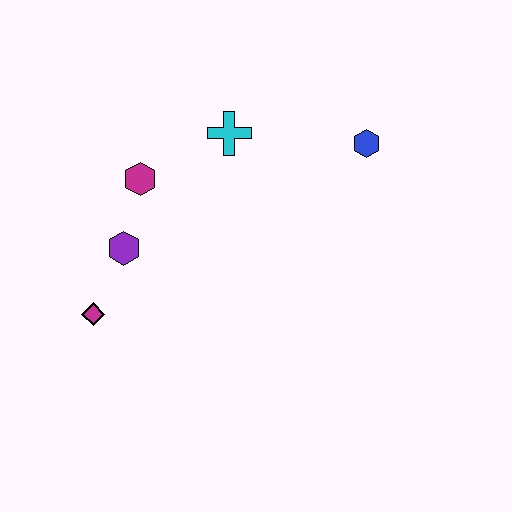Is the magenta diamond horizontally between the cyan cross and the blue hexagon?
No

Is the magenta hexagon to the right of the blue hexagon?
No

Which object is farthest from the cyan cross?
The magenta diamond is farthest from the cyan cross.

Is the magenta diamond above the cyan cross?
No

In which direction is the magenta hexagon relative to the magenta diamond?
The magenta hexagon is above the magenta diamond.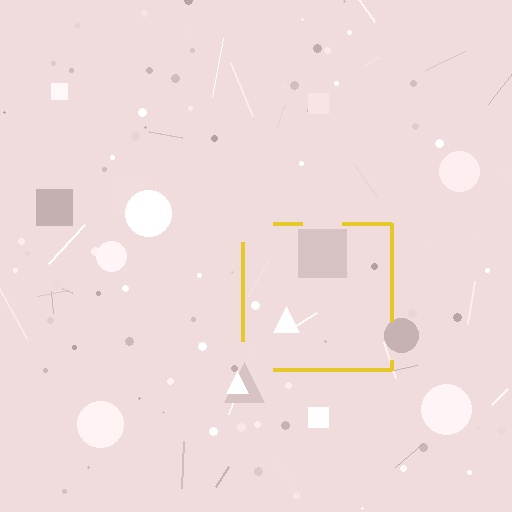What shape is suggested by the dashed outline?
The dashed outline suggests a square.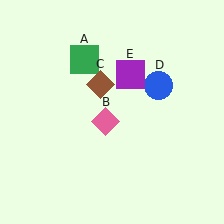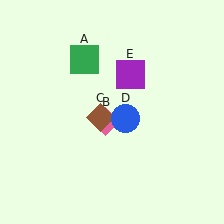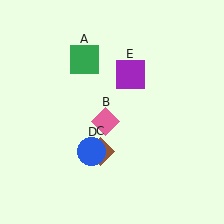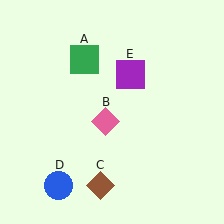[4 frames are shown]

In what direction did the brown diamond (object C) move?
The brown diamond (object C) moved down.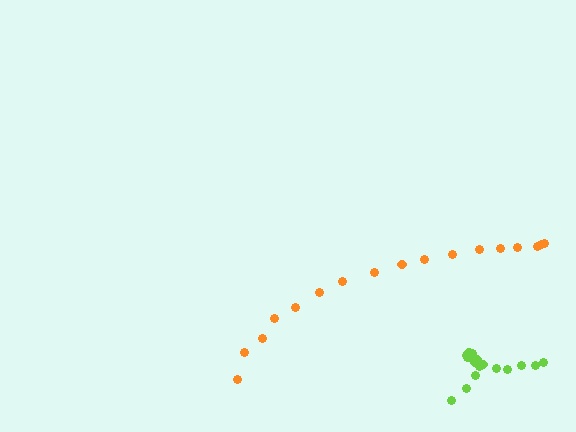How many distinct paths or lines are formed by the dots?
There are 2 distinct paths.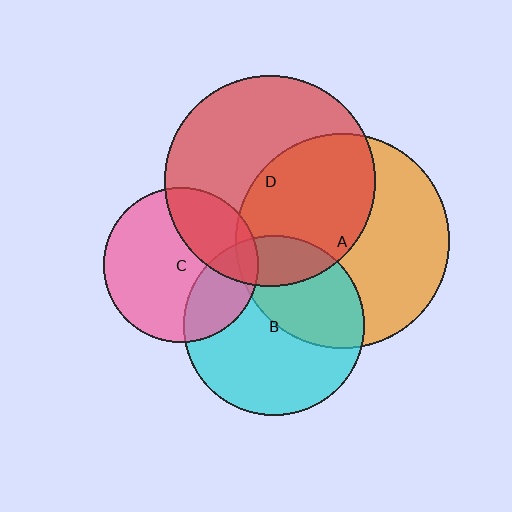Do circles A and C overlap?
Yes.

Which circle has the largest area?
Circle A (orange).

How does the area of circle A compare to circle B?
Approximately 1.4 times.